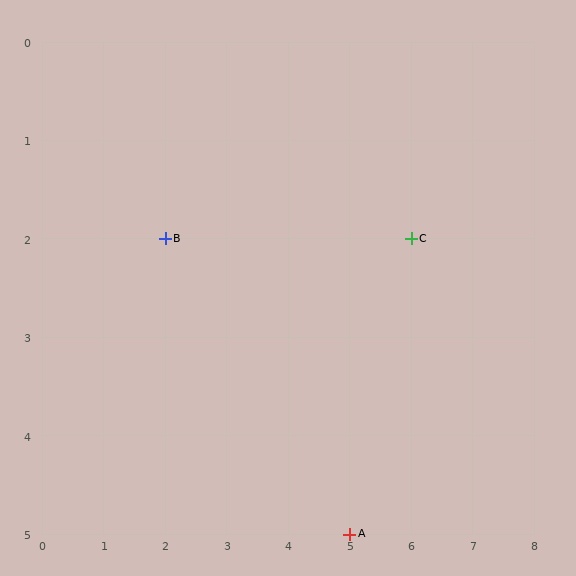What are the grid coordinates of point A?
Point A is at grid coordinates (5, 5).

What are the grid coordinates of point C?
Point C is at grid coordinates (6, 2).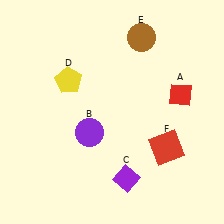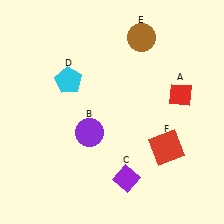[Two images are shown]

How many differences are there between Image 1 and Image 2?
There is 1 difference between the two images.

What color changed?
The pentagon (D) changed from yellow in Image 1 to cyan in Image 2.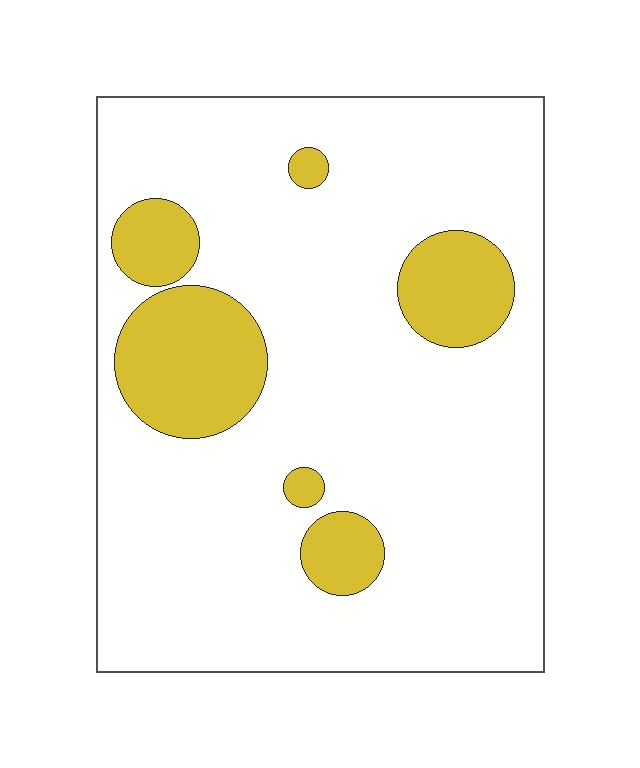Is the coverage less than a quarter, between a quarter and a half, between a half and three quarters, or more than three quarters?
Less than a quarter.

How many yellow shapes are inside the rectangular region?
6.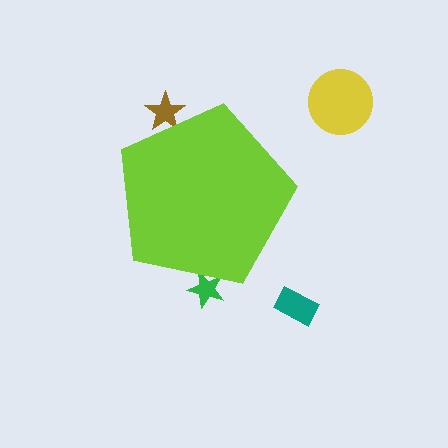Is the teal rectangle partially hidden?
No, the teal rectangle is fully visible.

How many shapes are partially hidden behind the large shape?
2 shapes are partially hidden.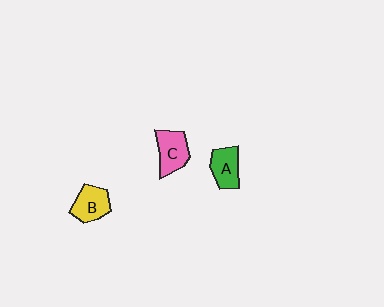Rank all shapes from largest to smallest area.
From largest to smallest: C (pink), B (yellow), A (green).